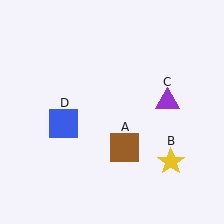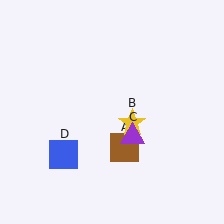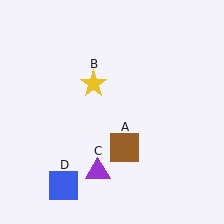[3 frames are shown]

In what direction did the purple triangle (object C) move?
The purple triangle (object C) moved down and to the left.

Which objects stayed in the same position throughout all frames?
Brown square (object A) remained stationary.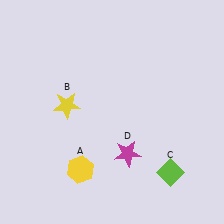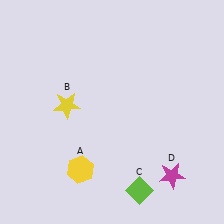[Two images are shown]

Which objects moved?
The objects that moved are: the lime diamond (C), the magenta star (D).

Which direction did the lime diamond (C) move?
The lime diamond (C) moved left.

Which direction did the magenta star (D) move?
The magenta star (D) moved right.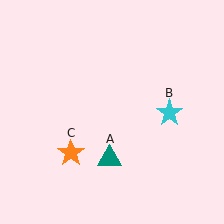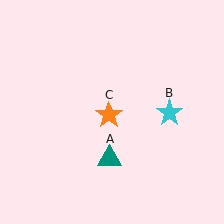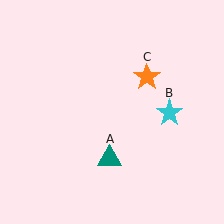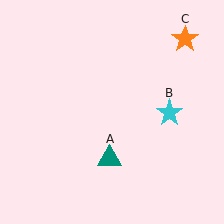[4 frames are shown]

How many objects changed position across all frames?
1 object changed position: orange star (object C).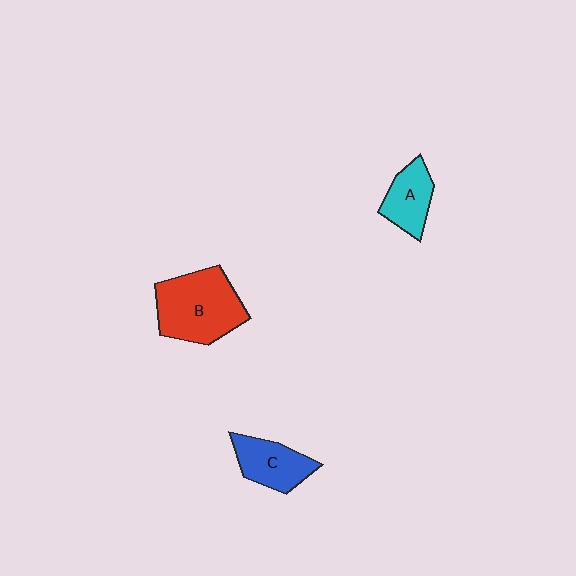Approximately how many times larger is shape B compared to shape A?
Approximately 1.9 times.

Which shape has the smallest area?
Shape A (cyan).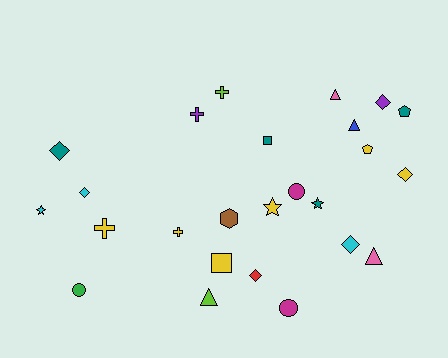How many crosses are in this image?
There are 4 crosses.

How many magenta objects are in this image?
There are 2 magenta objects.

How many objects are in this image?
There are 25 objects.